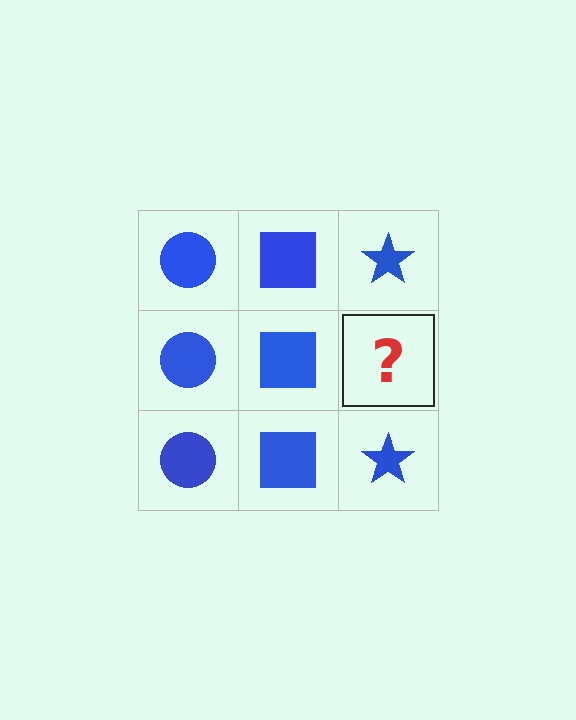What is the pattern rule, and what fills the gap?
The rule is that each column has a consistent shape. The gap should be filled with a blue star.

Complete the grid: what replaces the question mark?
The question mark should be replaced with a blue star.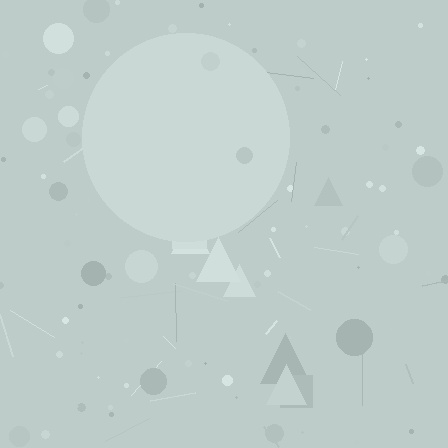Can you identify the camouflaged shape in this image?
The camouflaged shape is a circle.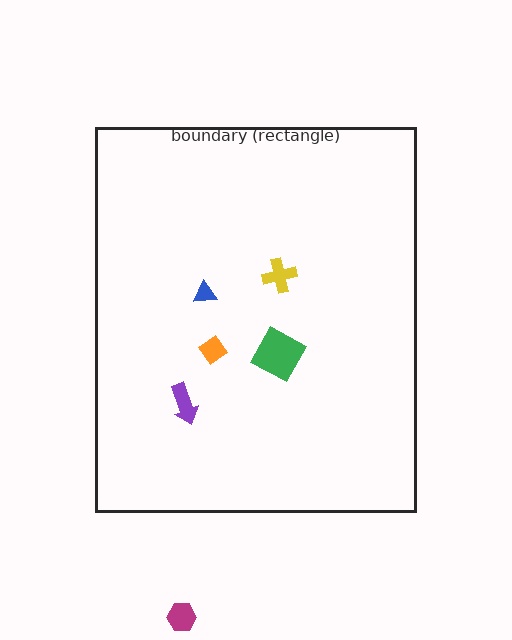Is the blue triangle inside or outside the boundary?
Inside.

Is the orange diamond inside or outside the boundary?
Inside.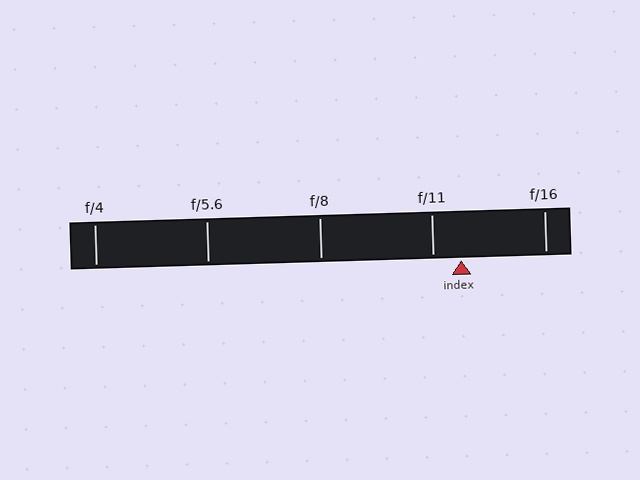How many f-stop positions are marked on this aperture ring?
There are 5 f-stop positions marked.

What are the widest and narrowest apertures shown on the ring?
The widest aperture shown is f/4 and the narrowest is f/16.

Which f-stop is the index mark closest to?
The index mark is closest to f/11.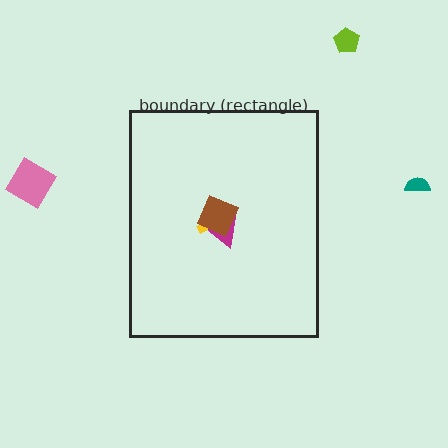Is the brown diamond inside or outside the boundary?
Inside.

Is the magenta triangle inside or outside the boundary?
Inside.